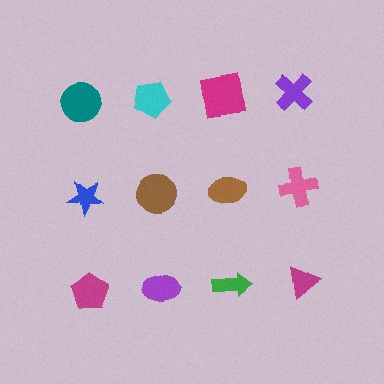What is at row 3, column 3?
A green arrow.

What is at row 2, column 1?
A blue star.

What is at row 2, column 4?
A pink cross.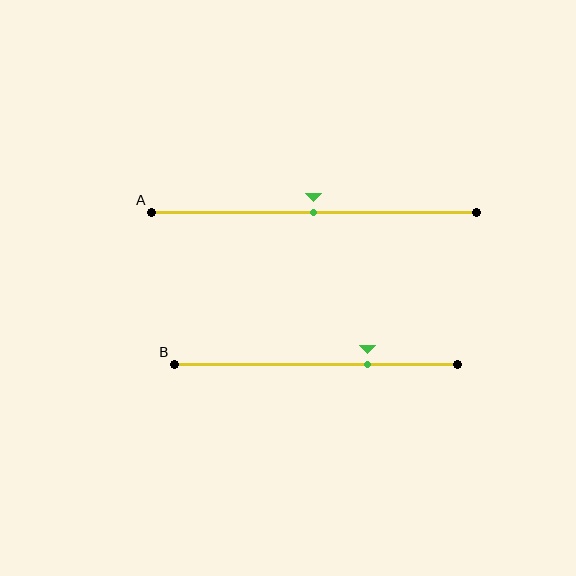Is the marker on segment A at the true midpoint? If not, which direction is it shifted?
Yes, the marker on segment A is at the true midpoint.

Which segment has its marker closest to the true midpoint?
Segment A has its marker closest to the true midpoint.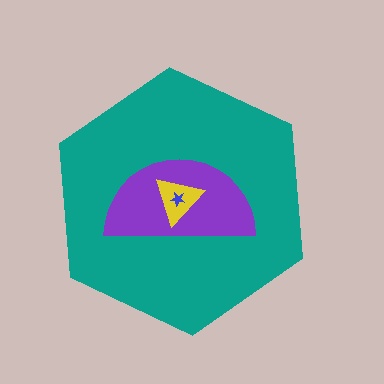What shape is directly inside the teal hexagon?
The purple semicircle.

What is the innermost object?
The blue star.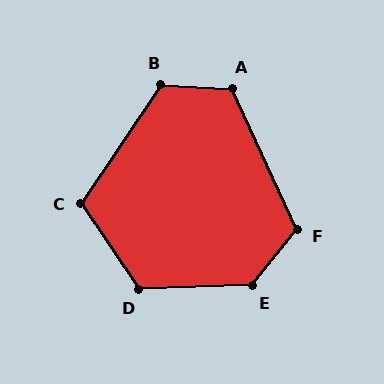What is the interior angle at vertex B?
Approximately 121 degrees (obtuse).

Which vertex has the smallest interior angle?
C, at approximately 113 degrees.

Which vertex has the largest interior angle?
E, at approximately 130 degrees.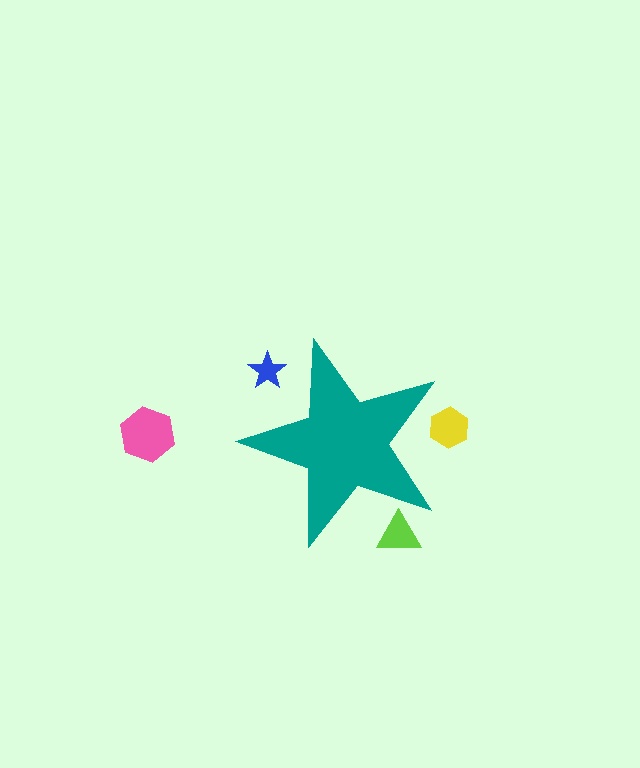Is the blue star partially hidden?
Yes, the blue star is partially hidden behind the teal star.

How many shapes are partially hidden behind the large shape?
3 shapes are partially hidden.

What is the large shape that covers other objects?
A teal star.